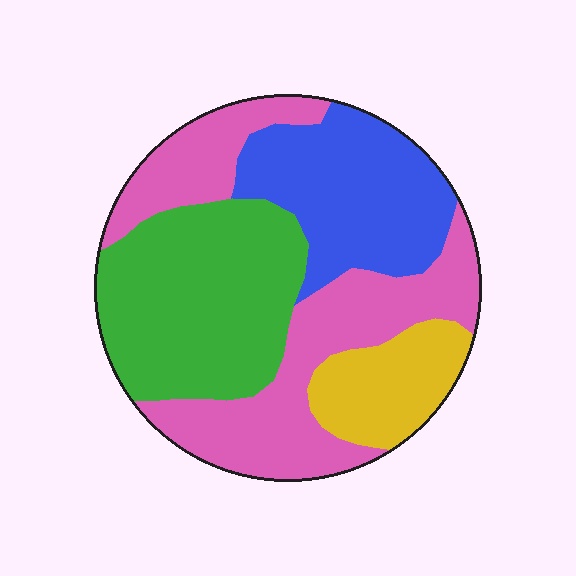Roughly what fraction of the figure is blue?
Blue covers around 25% of the figure.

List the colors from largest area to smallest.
From largest to smallest: pink, green, blue, yellow.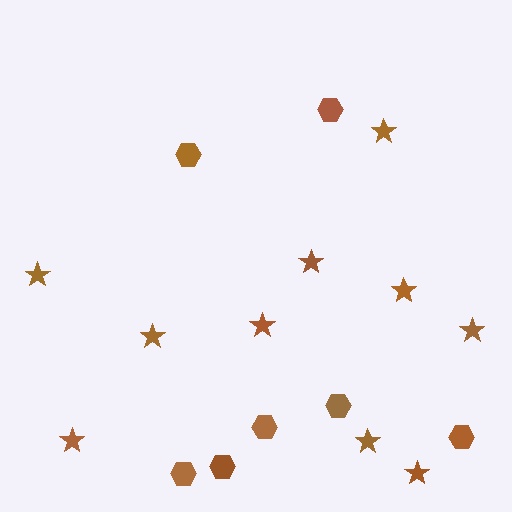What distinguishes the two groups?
There are 2 groups: one group of stars (10) and one group of hexagons (7).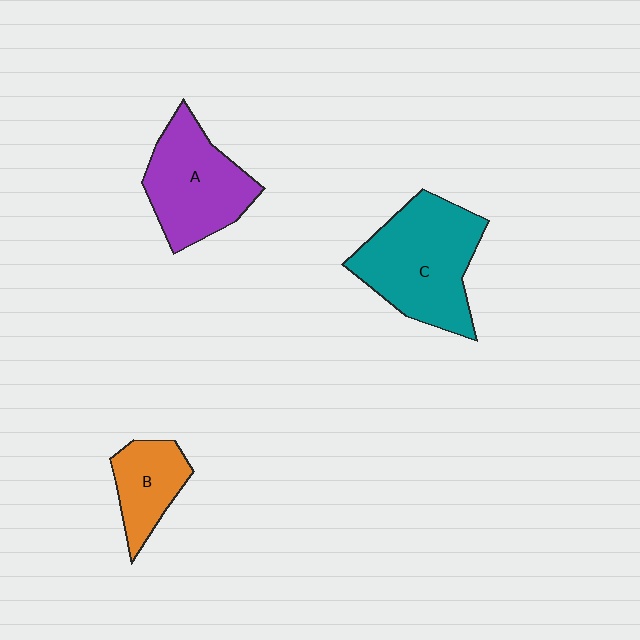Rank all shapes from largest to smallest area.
From largest to smallest: C (teal), A (purple), B (orange).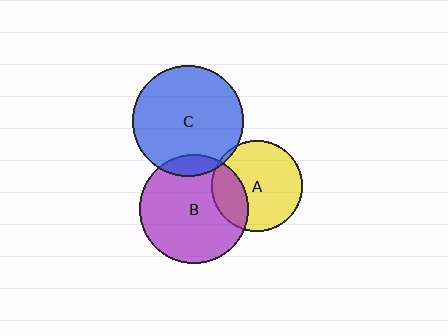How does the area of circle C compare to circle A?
Approximately 1.5 times.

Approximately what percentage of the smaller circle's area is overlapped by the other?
Approximately 25%.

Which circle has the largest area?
Circle C (blue).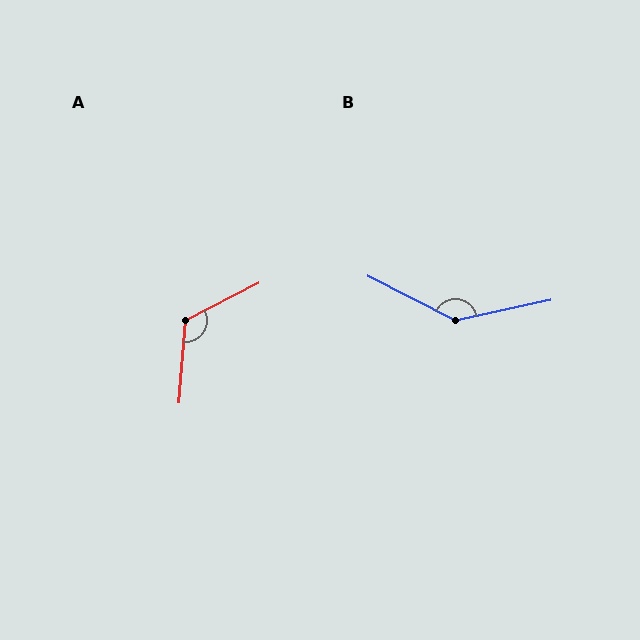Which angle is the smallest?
A, at approximately 121 degrees.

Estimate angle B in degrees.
Approximately 141 degrees.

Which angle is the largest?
B, at approximately 141 degrees.